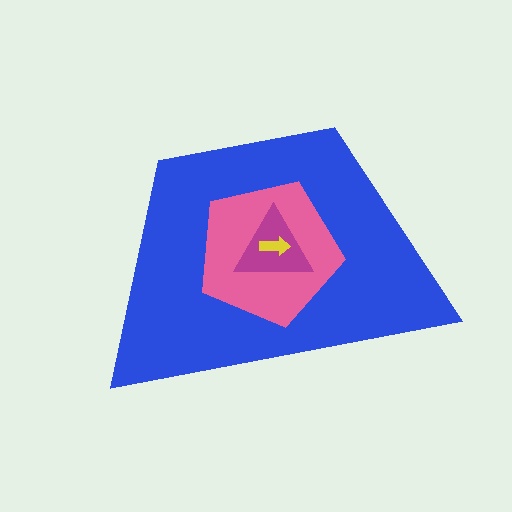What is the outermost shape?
The blue trapezoid.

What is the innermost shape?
The yellow arrow.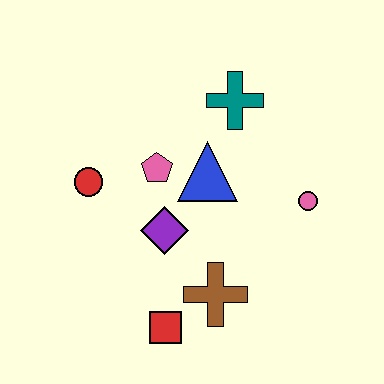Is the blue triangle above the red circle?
Yes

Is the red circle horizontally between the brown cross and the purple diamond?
No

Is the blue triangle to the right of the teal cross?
No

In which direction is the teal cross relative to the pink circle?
The teal cross is above the pink circle.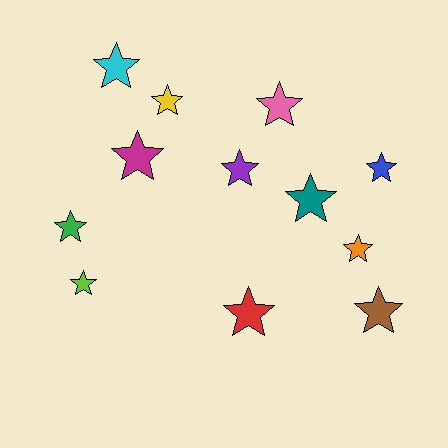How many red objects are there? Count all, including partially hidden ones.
There is 1 red object.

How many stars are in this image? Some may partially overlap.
There are 12 stars.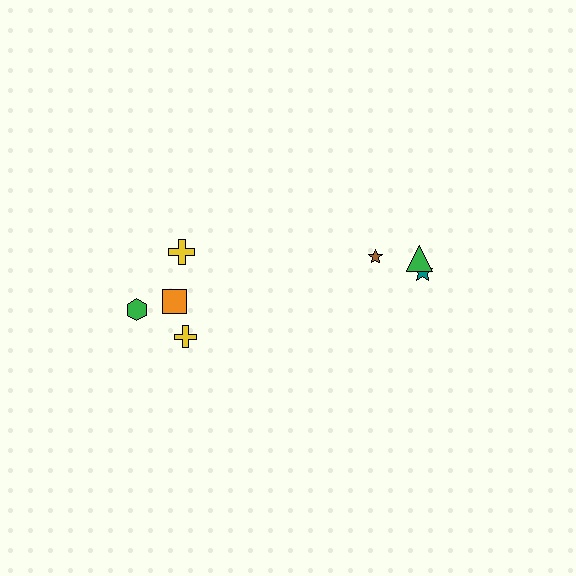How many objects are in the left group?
There are 5 objects.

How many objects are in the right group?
There are 3 objects.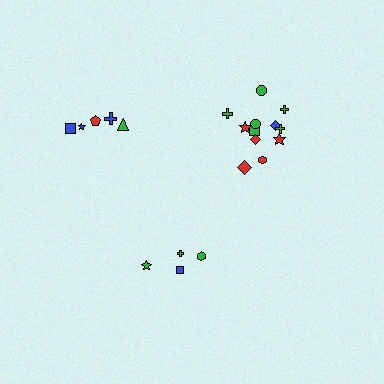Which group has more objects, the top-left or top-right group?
The top-right group.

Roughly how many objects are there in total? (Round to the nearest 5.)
Roughly 20 objects in total.